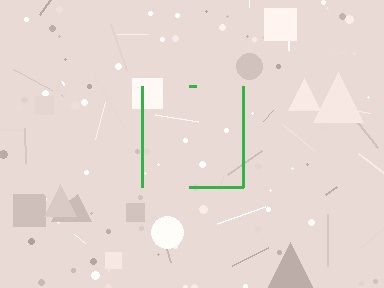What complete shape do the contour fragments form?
The contour fragments form a square.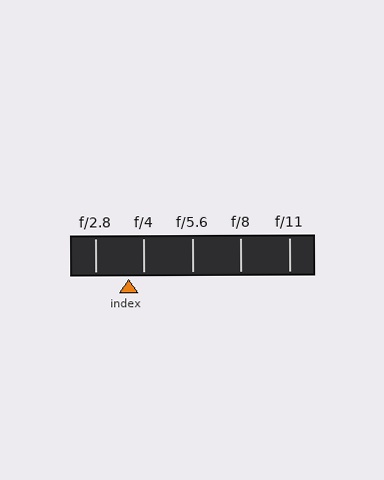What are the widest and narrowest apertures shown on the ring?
The widest aperture shown is f/2.8 and the narrowest is f/11.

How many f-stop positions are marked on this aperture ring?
There are 5 f-stop positions marked.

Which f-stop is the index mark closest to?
The index mark is closest to f/4.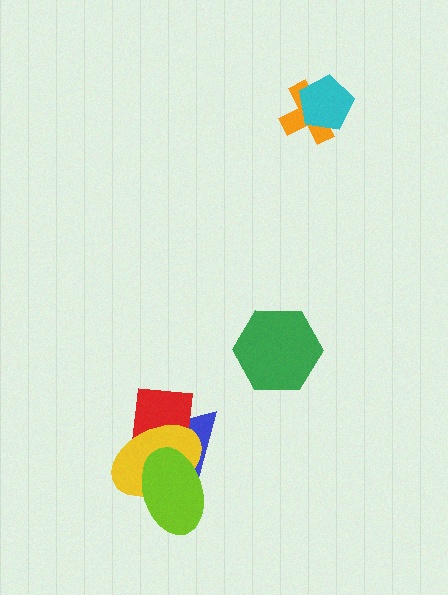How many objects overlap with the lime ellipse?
3 objects overlap with the lime ellipse.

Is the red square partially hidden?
Yes, it is partially covered by another shape.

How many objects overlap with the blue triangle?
3 objects overlap with the blue triangle.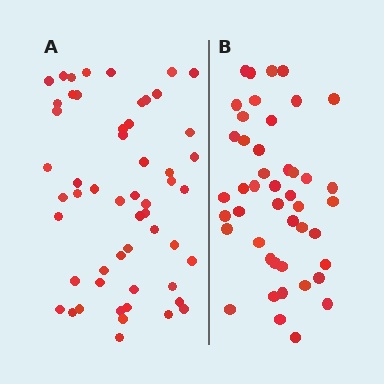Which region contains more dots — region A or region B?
Region A (the left region) has more dots.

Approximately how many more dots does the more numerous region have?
Region A has roughly 8 or so more dots than region B.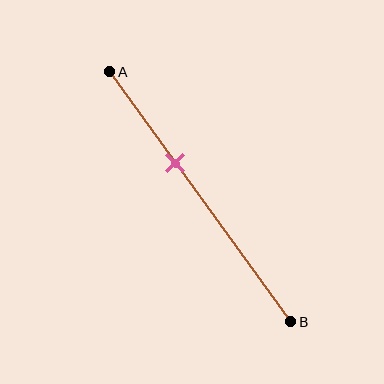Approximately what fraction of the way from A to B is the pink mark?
The pink mark is approximately 35% of the way from A to B.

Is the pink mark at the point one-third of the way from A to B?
No, the mark is at about 35% from A, not at the 33% one-third point.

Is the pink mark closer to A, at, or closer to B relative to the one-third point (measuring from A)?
The pink mark is closer to point B than the one-third point of segment AB.